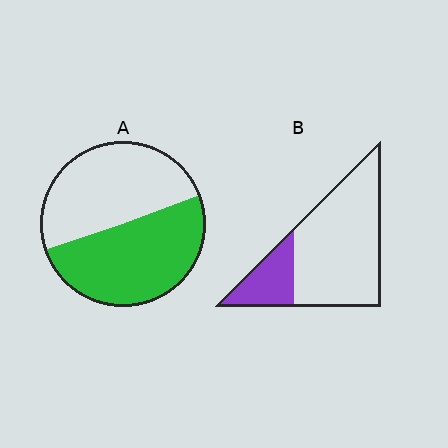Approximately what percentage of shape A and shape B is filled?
A is approximately 50% and B is approximately 25%.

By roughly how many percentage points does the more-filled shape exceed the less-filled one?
By roughly 30 percentage points (A over B).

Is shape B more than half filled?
No.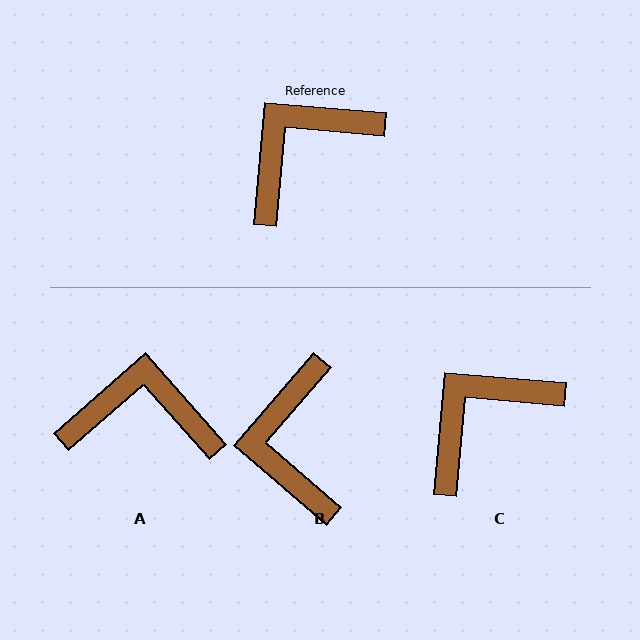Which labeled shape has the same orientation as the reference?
C.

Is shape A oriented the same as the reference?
No, it is off by about 44 degrees.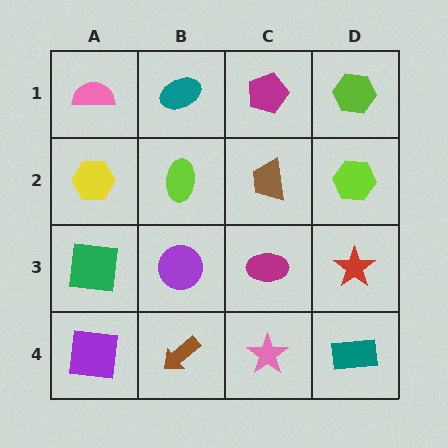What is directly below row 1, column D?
A lime hexagon.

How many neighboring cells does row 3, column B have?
4.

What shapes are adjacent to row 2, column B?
A teal ellipse (row 1, column B), a purple circle (row 3, column B), a yellow hexagon (row 2, column A), a brown trapezoid (row 2, column C).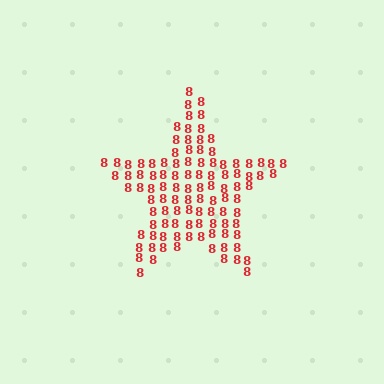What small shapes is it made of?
It is made of small digit 8's.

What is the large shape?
The large shape is a star.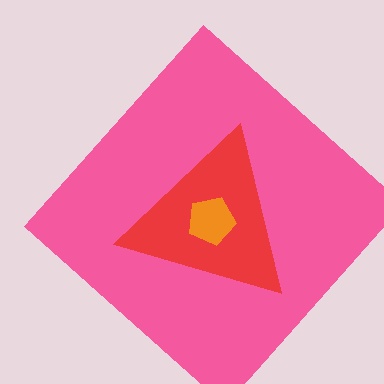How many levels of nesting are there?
3.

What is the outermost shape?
The pink diamond.